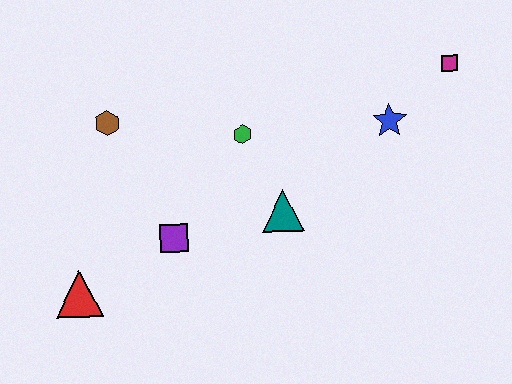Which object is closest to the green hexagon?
The teal triangle is closest to the green hexagon.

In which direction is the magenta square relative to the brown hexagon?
The magenta square is to the right of the brown hexagon.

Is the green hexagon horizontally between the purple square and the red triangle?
No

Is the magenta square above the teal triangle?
Yes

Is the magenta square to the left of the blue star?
No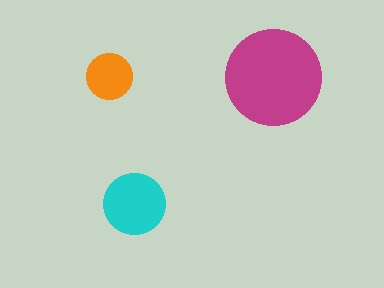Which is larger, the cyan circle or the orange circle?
The cyan one.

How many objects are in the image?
There are 3 objects in the image.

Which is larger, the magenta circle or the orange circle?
The magenta one.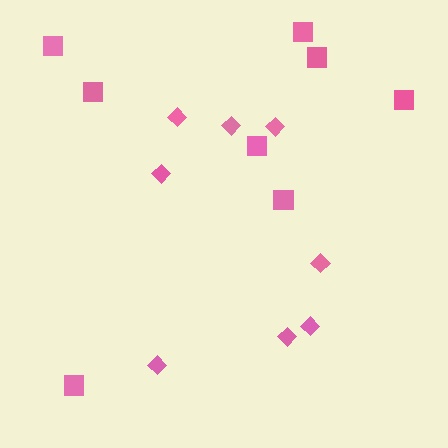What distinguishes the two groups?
There are 2 groups: one group of squares (8) and one group of diamonds (8).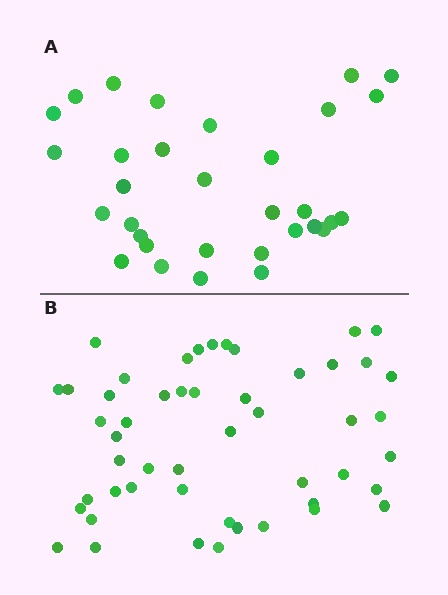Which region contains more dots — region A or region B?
Region B (the bottom region) has more dots.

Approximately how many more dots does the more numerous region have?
Region B has approximately 20 more dots than region A.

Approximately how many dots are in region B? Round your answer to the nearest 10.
About 50 dots.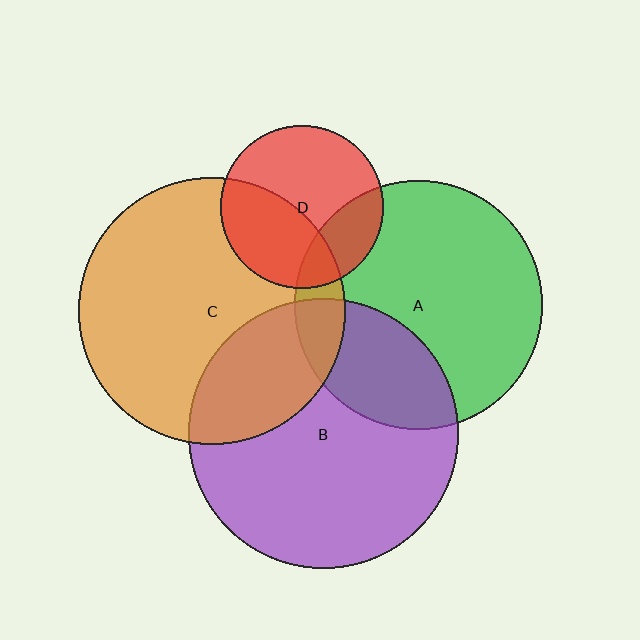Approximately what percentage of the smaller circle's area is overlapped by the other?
Approximately 30%.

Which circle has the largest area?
Circle B (purple).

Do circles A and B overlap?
Yes.